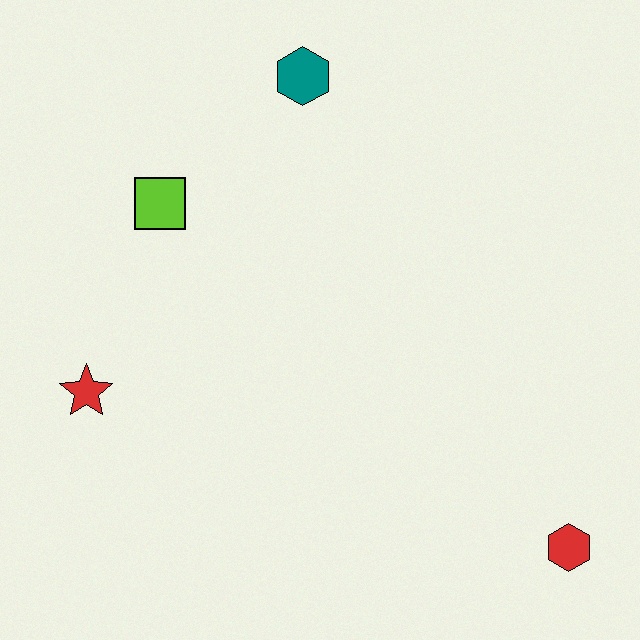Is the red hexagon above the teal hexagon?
No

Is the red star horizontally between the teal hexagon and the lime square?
No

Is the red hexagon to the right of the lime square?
Yes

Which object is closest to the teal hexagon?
The lime square is closest to the teal hexagon.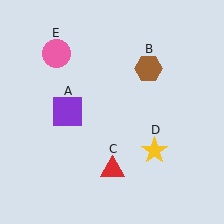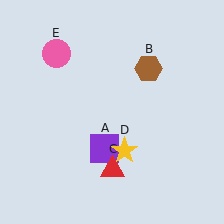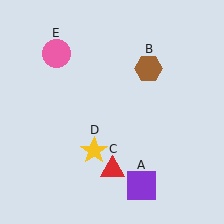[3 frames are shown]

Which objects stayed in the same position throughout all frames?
Brown hexagon (object B) and red triangle (object C) and pink circle (object E) remained stationary.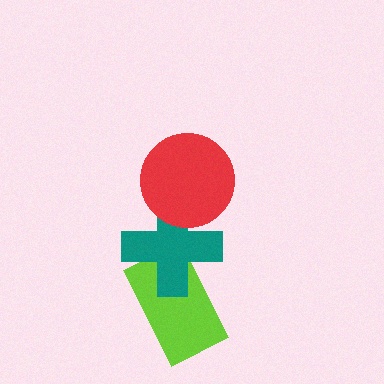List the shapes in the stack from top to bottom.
From top to bottom: the red circle, the teal cross, the lime rectangle.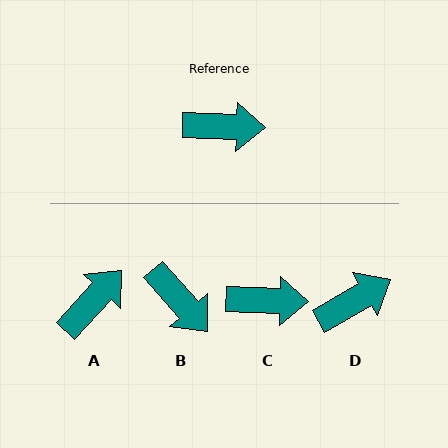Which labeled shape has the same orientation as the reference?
C.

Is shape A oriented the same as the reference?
No, it is off by about 49 degrees.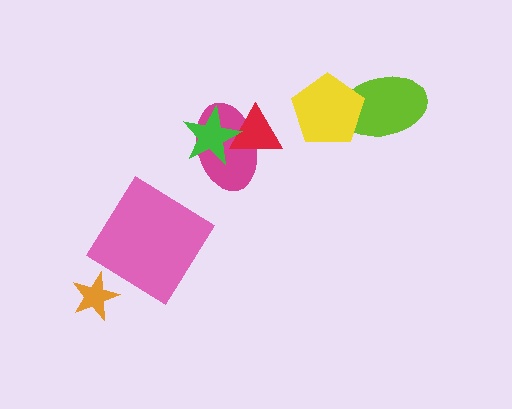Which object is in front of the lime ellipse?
The yellow pentagon is in front of the lime ellipse.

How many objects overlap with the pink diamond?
0 objects overlap with the pink diamond.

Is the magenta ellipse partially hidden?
Yes, it is partially covered by another shape.